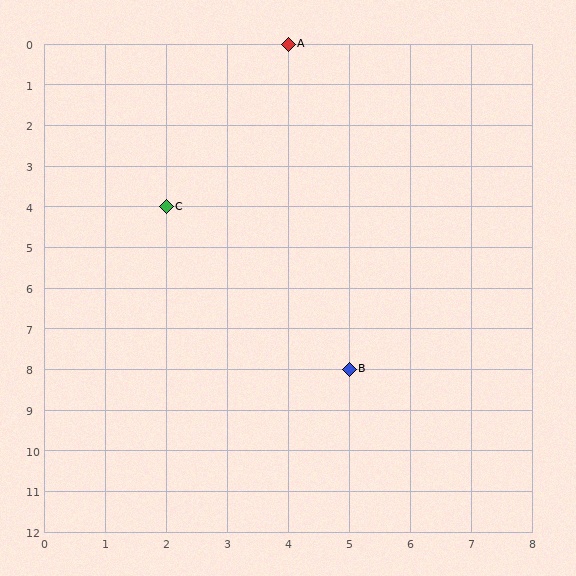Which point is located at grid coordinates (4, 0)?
Point A is at (4, 0).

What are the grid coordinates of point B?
Point B is at grid coordinates (5, 8).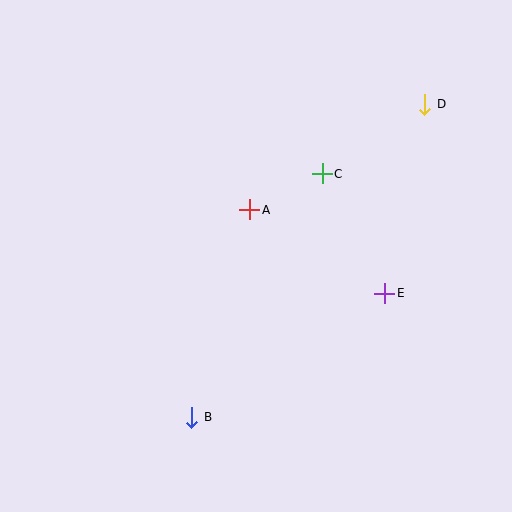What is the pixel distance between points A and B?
The distance between A and B is 216 pixels.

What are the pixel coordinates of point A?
Point A is at (250, 210).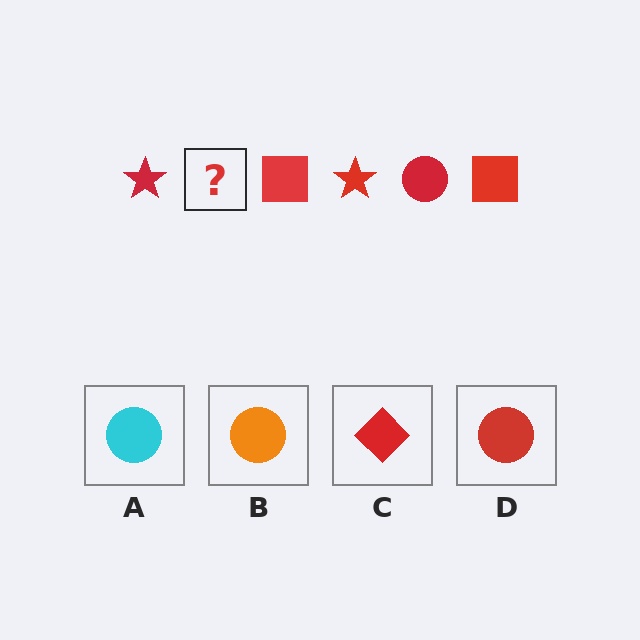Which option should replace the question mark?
Option D.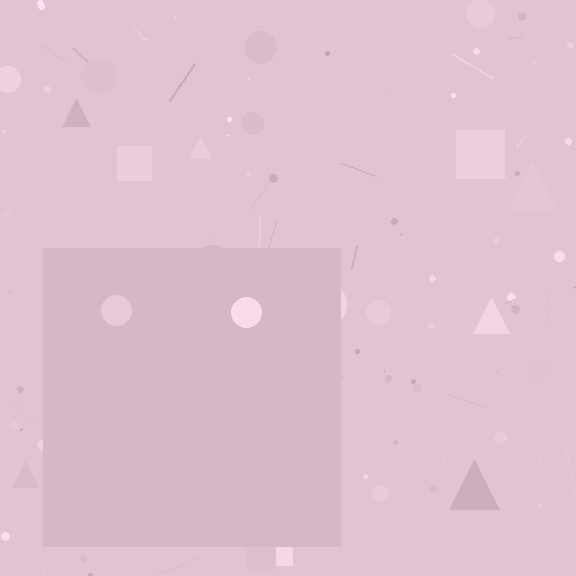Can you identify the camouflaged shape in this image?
The camouflaged shape is a square.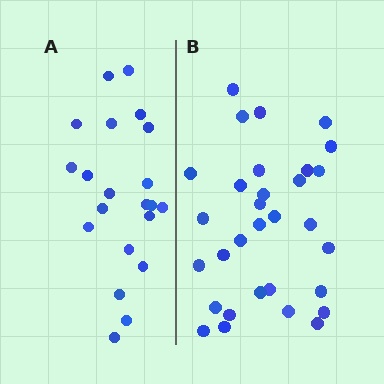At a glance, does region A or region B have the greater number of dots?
Region B (the right region) has more dots.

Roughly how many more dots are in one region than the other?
Region B has roughly 10 or so more dots than region A.